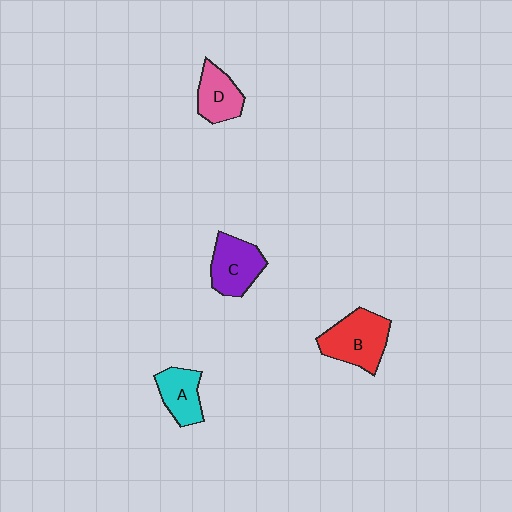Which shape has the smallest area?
Shape A (cyan).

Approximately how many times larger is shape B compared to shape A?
Approximately 1.5 times.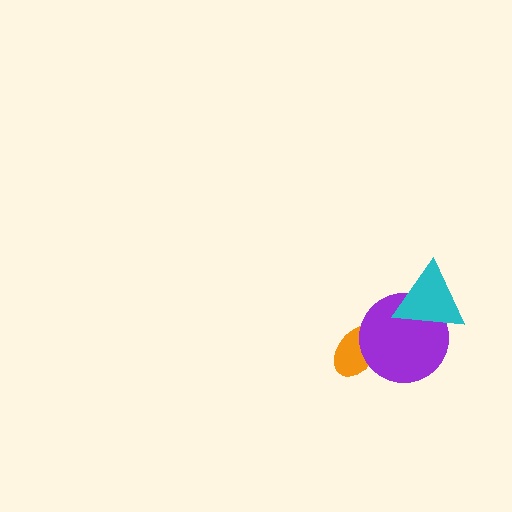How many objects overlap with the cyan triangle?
1 object overlaps with the cyan triangle.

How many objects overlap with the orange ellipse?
1 object overlaps with the orange ellipse.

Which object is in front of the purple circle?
The cyan triangle is in front of the purple circle.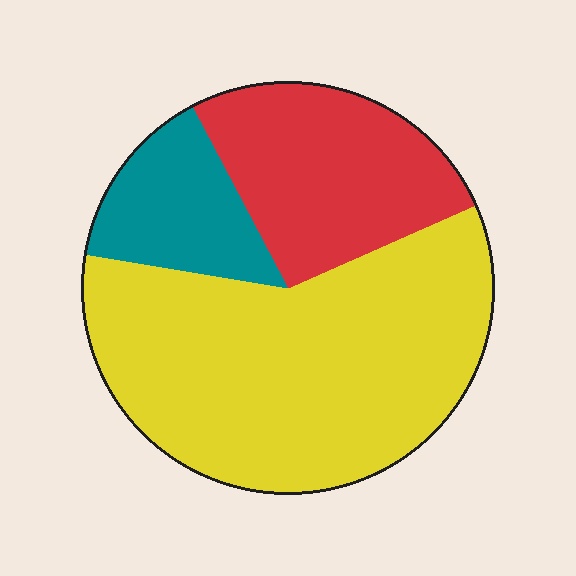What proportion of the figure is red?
Red covers about 25% of the figure.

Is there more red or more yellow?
Yellow.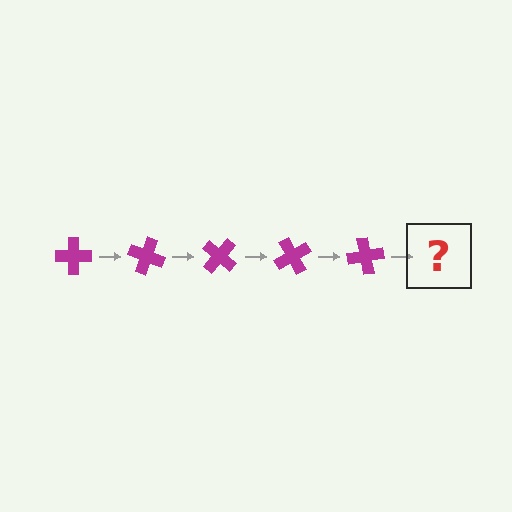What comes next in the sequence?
The next element should be a magenta cross rotated 100 degrees.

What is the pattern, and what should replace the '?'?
The pattern is that the cross rotates 20 degrees each step. The '?' should be a magenta cross rotated 100 degrees.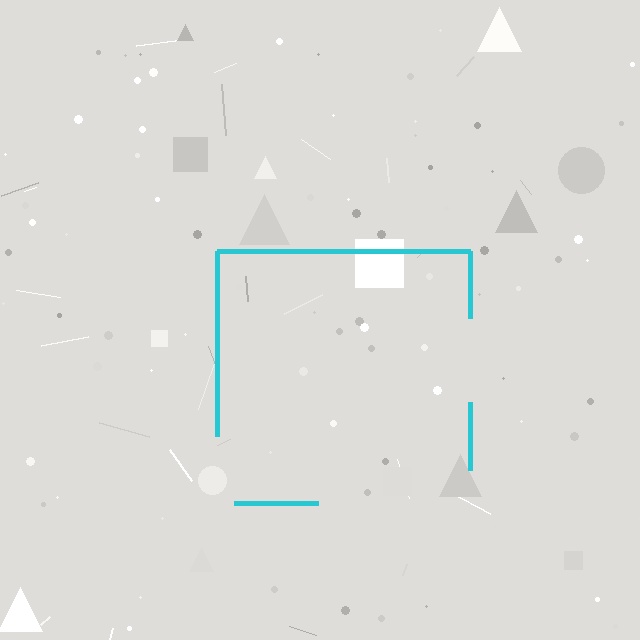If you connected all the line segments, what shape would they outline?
They would outline a square.